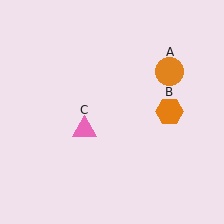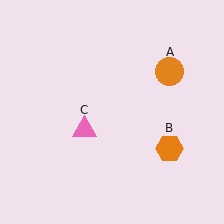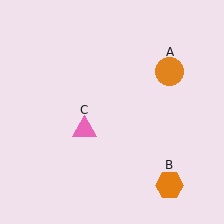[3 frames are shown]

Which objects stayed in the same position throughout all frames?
Orange circle (object A) and pink triangle (object C) remained stationary.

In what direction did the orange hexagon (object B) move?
The orange hexagon (object B) moved down.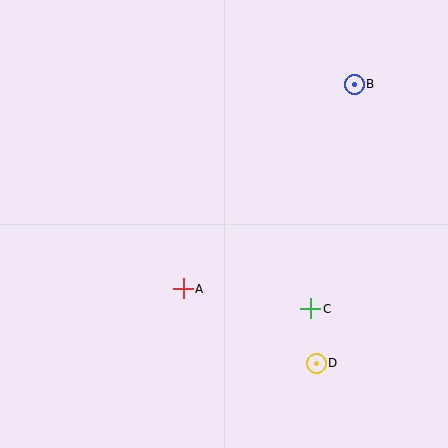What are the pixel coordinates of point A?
Point A is at (183, 289).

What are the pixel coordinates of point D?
Point D is at (316, 363).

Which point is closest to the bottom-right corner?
Point D is closest to the bottom-right corner.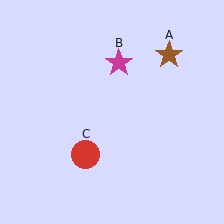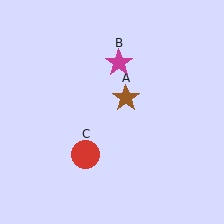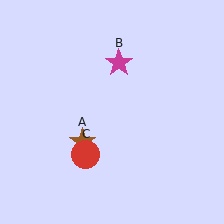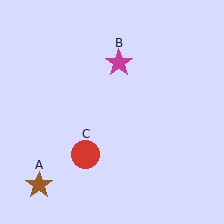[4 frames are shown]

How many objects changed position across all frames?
1 object changed position: brown star (object A).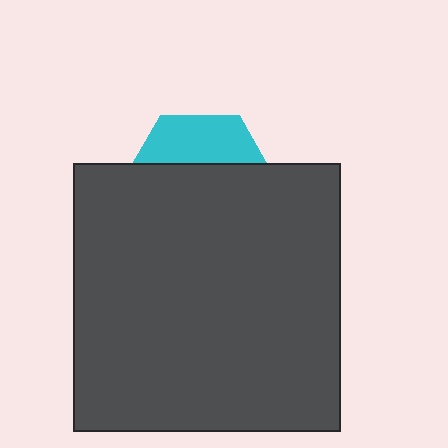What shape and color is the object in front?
The object in front is a dark gray square.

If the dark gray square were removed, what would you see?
You would see the complete cyan hexagon.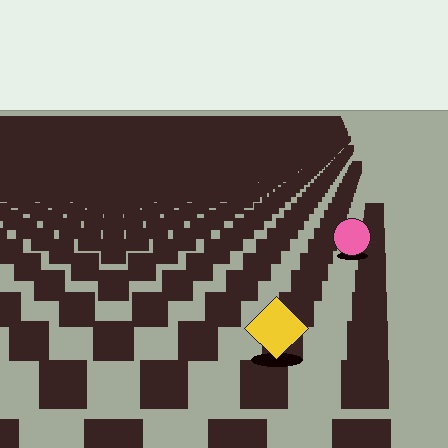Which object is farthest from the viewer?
The pink circle is farthest from the viewer. It appears smaller and the ground texture around it is denser.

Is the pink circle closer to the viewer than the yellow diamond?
No. The yellow diamond is closer — you can tell from the texture gradient: the ground texture is coarser near it.